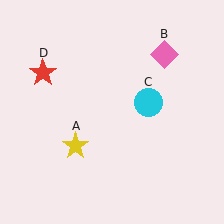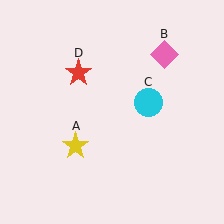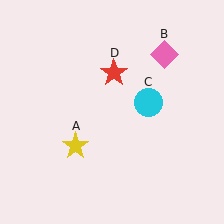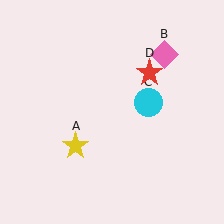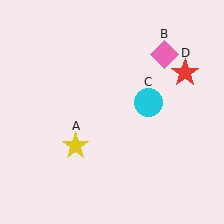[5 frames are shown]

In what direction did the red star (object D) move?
The red star (object D) moved right.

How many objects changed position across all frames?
1 object changed position: red star (object D).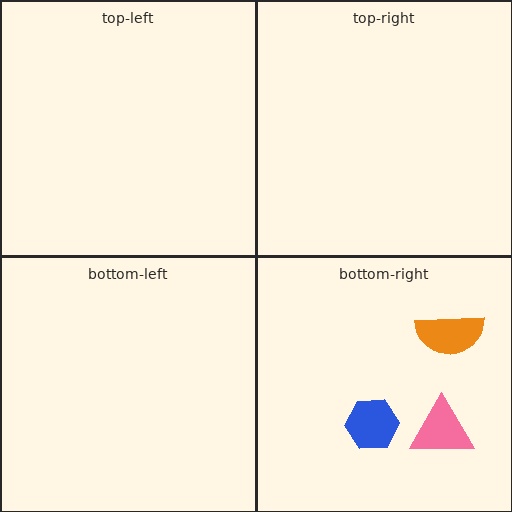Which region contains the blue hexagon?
The bottom-right region.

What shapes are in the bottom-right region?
The pink triangle, the orange semicircle, the blue hexagon.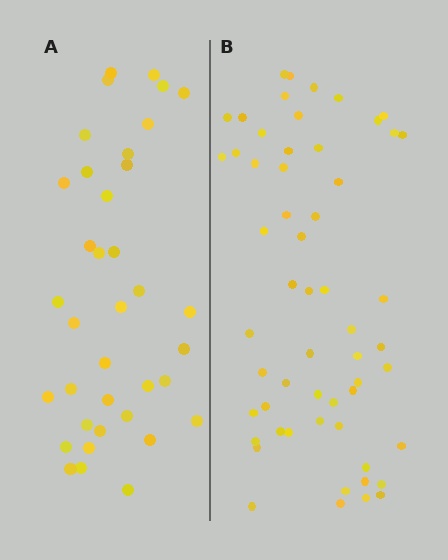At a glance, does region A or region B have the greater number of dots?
Region B (the right region) has more dots.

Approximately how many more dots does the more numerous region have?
Region B has approximately 20 more dots than region A.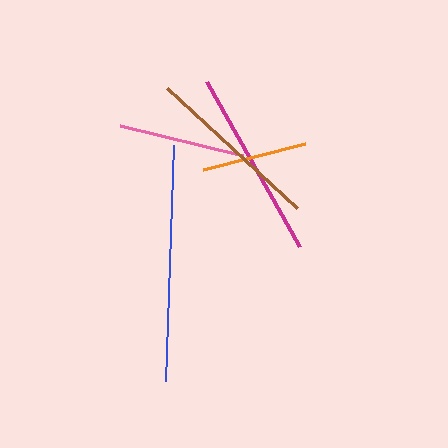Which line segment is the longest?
The blue line is the longest at approximately 235 pixels.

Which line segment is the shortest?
The orange line is the shortest at approximately 105 pixels.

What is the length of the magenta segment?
The magenta segment is approximately 190 pixels long.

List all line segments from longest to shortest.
From longest to shortest: blue, magenta, brown, pink, orange.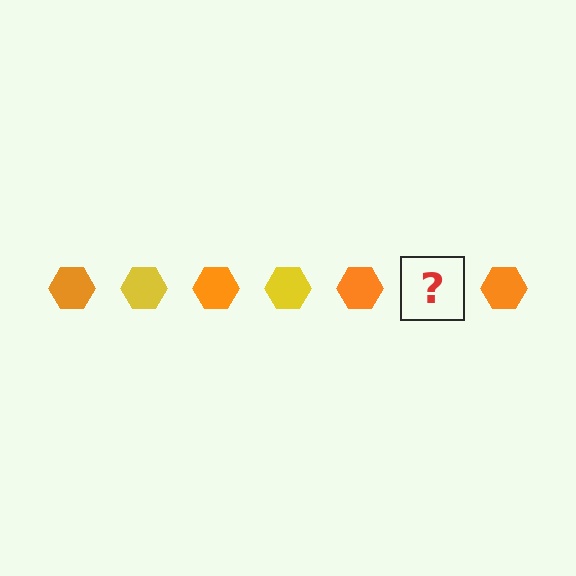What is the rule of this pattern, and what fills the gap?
The rule is that the pattern cycles through orange, yellow hexagons. The gap should be filled with a yellow hexagon.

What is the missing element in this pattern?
The missing element is a yellow hexagon.